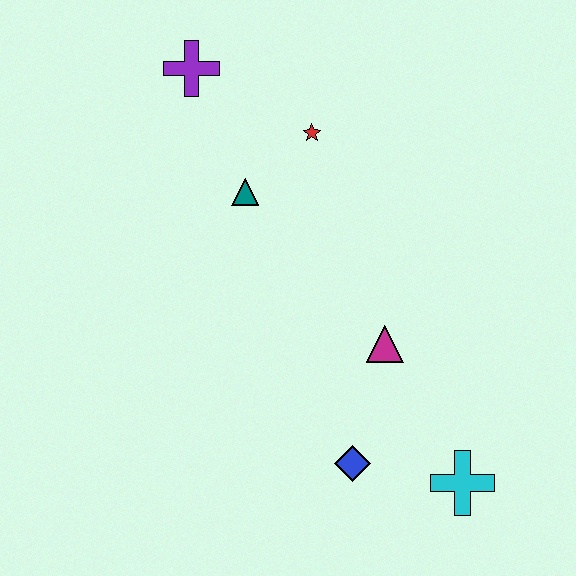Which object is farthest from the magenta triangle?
The purple cross is farthest from the magenta triangle.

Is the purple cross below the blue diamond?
No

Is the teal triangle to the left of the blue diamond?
Yes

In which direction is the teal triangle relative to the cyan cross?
The teal triangle is above the cyan cross.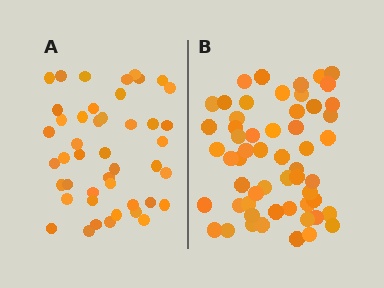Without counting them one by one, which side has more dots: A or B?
Region B (the right region) has more dots.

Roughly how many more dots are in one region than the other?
Region B has roughly 12 or so more dots than region A.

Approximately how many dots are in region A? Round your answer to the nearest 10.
About 40 dots. (The exact count is 45, which rounds to 40.)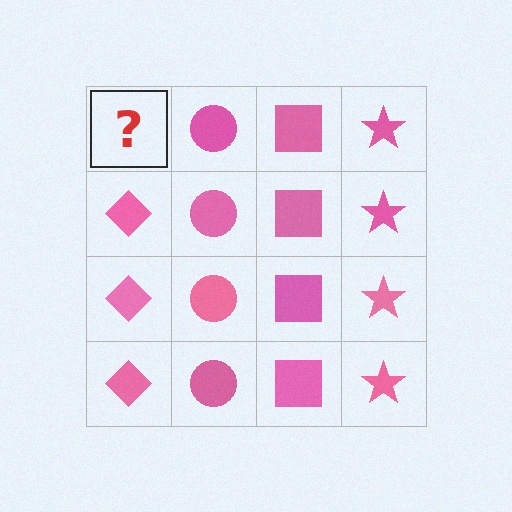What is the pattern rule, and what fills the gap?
The rule is that each column has a consistent shape. The gap should be filled with a pink diamond.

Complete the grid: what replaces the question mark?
The question mark should be replaced with a pink diamond.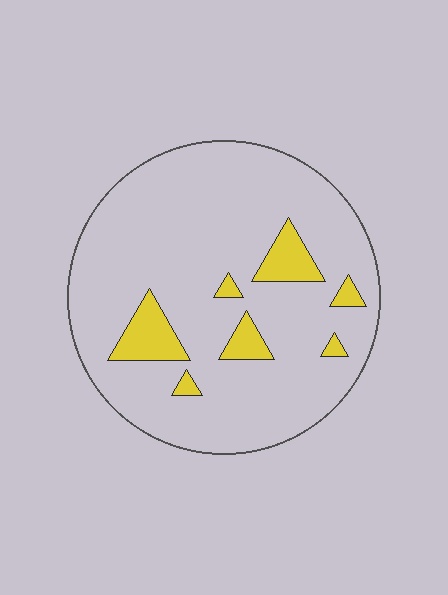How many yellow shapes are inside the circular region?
7.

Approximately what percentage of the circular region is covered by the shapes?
Approximately 10%.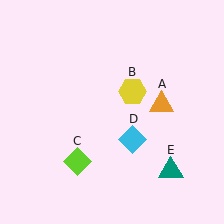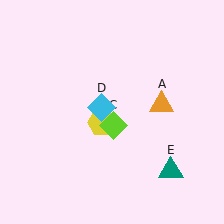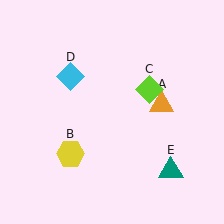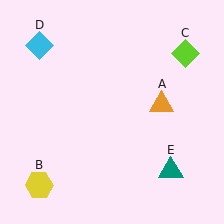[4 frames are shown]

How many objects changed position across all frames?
3 objects changed position: yellow hexagon (object B), lime diamond (object C), cyan diamond (object D).